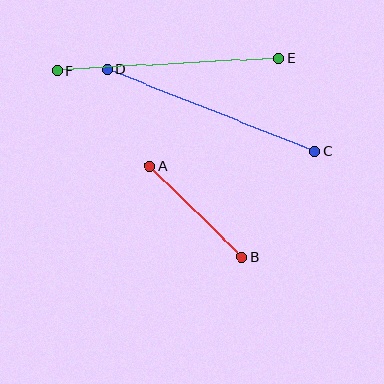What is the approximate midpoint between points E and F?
The midpoint is at approximately (168, 64) pixels.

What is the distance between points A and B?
The distance is approximately 129 pixels.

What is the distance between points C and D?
The distance is approximately 223 pixels.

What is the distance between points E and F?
The distance is approximately 222 pixels.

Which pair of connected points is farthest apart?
Points C and D are farthest apart.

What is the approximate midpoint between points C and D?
The midpoint is at approximately (212, 110) pixels.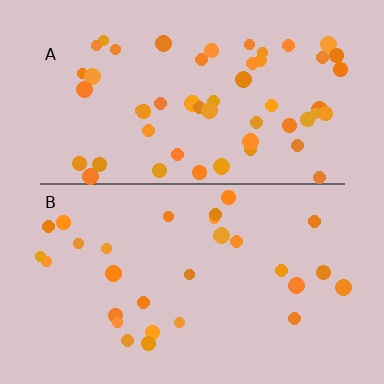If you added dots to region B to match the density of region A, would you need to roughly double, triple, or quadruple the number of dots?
Approximately double.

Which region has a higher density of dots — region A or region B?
A (the top).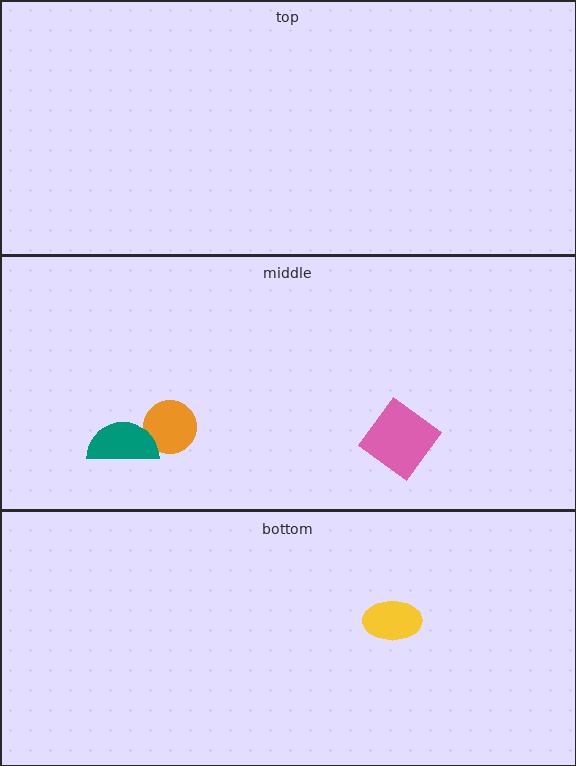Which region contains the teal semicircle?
The middle region.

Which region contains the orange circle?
The middle region.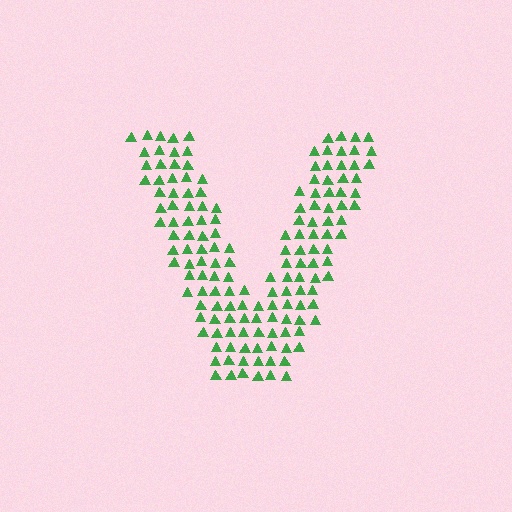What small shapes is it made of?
It is made of small triangles.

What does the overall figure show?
The overall figure shows the letter V.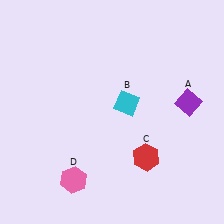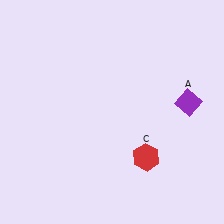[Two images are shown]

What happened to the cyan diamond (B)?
The cyan diamond (B) was removed in Image 2. It was in the top-right area of Image 1.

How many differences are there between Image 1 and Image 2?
There are 2 differences between the two images.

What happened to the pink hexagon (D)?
The pink hexagon (D) was removed in Image 2. It was in the bottom-left area of Image 1.